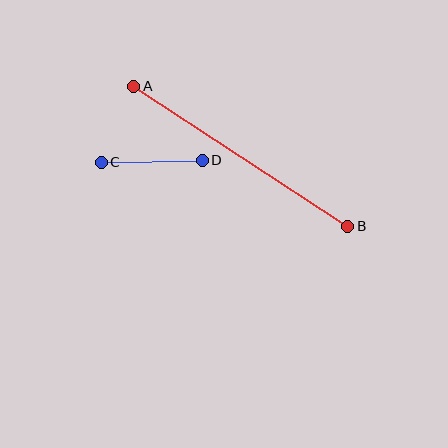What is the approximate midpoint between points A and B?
The midpoint is at approximately (241, 156) pixels.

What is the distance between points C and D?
The distance is approximately 101 pixels.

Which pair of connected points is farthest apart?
Points A and B are farthest apart.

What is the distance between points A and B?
The distance is approximately 256 pixels.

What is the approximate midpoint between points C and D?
The midpoint is at approximately (152, 161) pixels.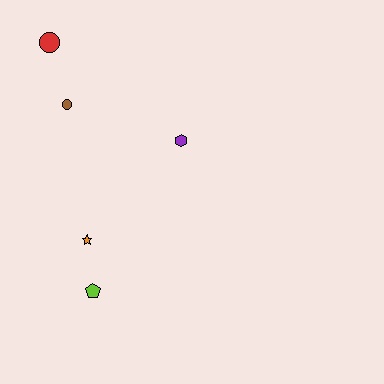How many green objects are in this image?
There are no green objects.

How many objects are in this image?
There are 5 objects.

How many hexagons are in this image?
There is 1 hexagon.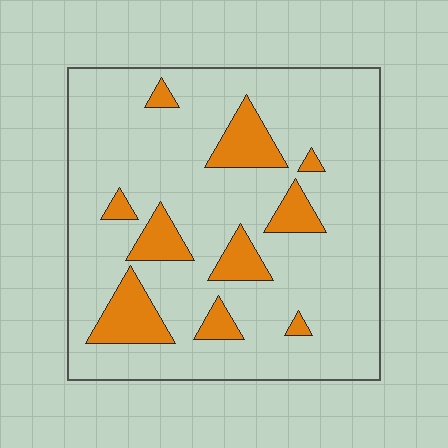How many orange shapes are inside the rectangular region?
10.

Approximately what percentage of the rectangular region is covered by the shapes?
Approximately 15%.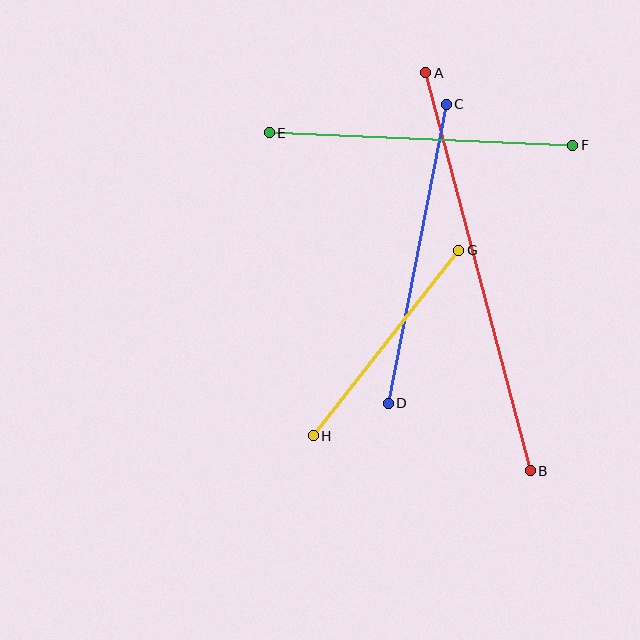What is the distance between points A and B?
The distance is approximately 412 pixels.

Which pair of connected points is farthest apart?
Points A and B are farthest apart.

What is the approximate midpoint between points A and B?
The midpoint is at approximately (478, 272) pixels.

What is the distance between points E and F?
The distance is approximately 304 pixels.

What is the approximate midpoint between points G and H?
The midpoint is at approximately (386, 343) pixels.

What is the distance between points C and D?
The distance is approximately 304 pixels.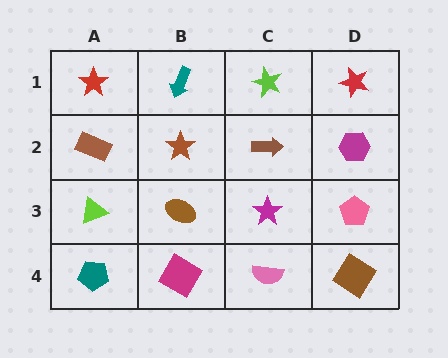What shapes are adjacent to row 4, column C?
A magenta star (row 3, column C), a magenta diamond (row 4, column B), a brown diamond (row 4, column D).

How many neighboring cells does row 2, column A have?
3.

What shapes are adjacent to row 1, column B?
A brown star (row 2, column B), a red star (row 1, column A), a lime star (row 1, column C).